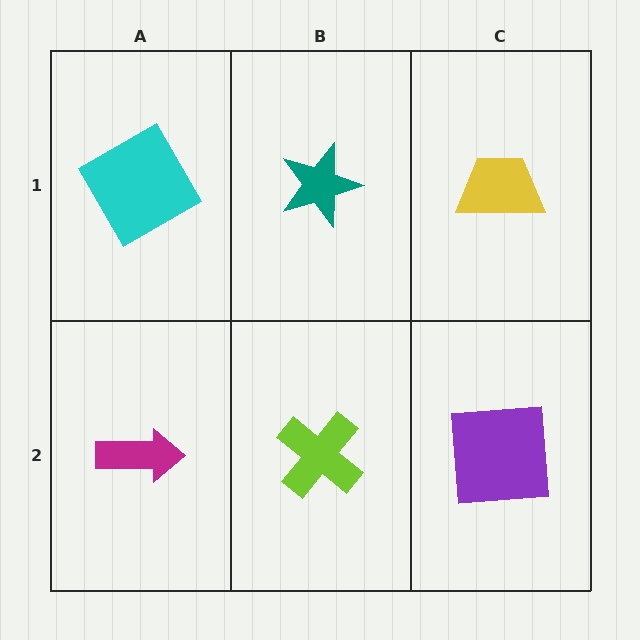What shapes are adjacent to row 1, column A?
A magenta arrow (row 2, column A), a teal star (row 1, column B).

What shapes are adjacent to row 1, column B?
A lime cross (row 2, column B), a cyan square (row 1, column A), a yellow trapezoid (row 1, column C).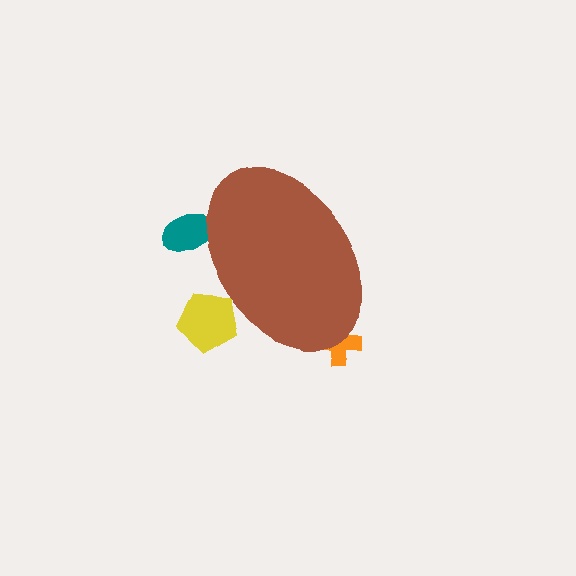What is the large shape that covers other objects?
A brown ellipse.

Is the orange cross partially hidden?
Yes, the orange cross is partially hidden behind the brown ellipse.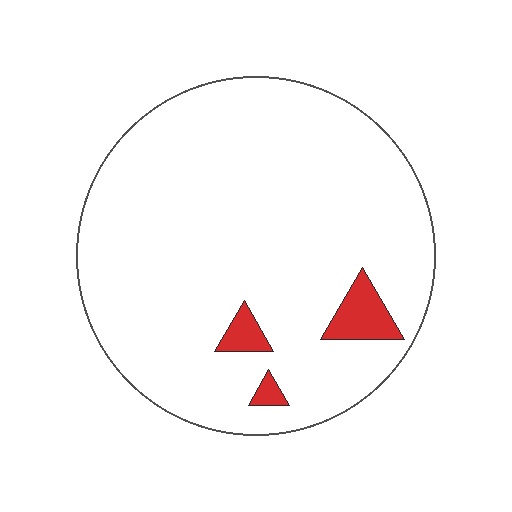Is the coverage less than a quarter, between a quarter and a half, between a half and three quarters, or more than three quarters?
Less than a quarter.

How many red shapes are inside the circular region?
3.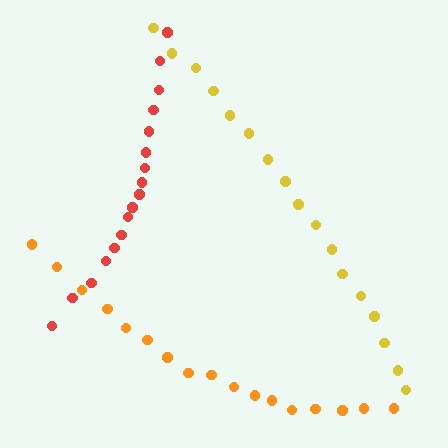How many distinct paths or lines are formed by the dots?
There are 3 distinct paths.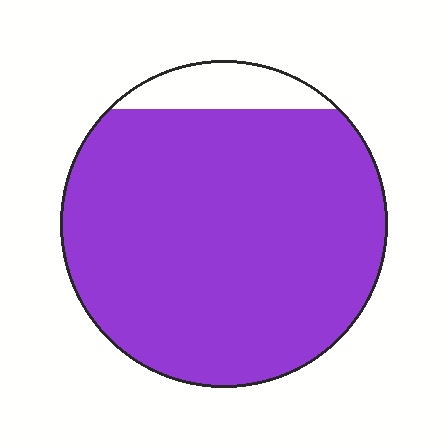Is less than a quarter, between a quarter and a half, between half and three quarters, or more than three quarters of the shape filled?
More than three quarters.